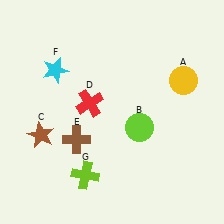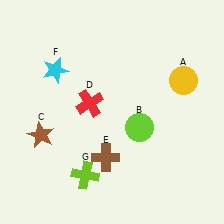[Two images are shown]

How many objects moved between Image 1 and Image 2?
1 object moved between the two images.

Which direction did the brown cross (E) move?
The brown cross (E) moved right.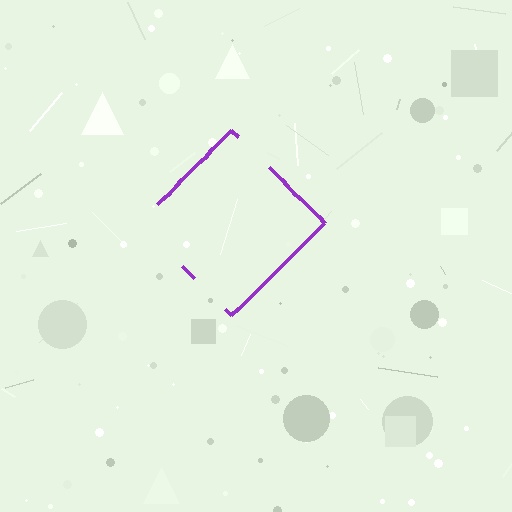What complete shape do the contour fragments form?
The contour fragments form a diamond.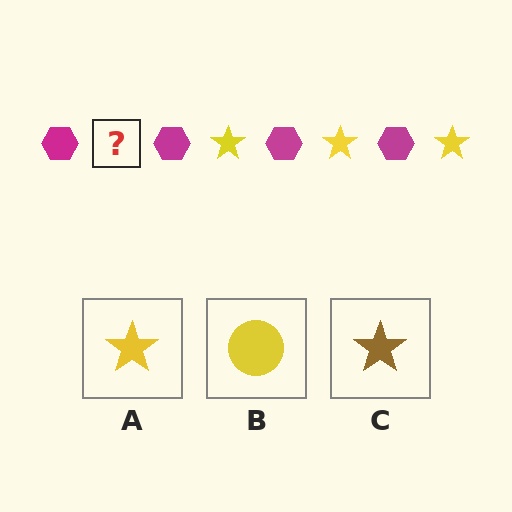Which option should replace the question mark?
Option A.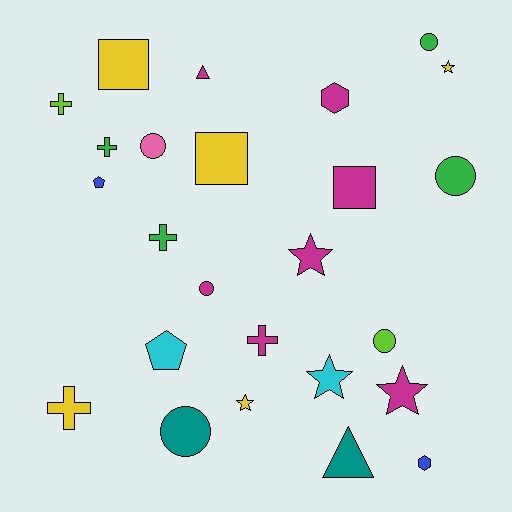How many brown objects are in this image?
There are no brown objects.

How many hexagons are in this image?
There are 2 hexagons.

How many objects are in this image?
There are 25 objects.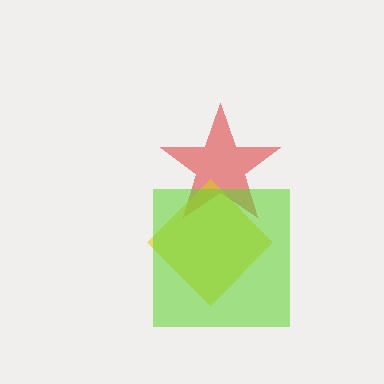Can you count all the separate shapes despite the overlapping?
Yes, there are 3 separate shapes.